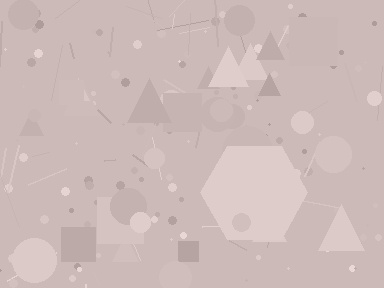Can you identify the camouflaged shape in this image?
The camouflaged shape is a hexagon.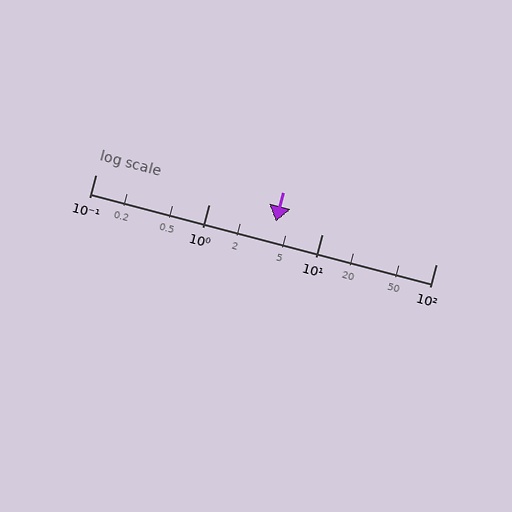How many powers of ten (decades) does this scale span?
The scale spans 3 decades, from 0.1 to 100.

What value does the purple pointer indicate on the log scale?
The pointer indicates approximately 3.9.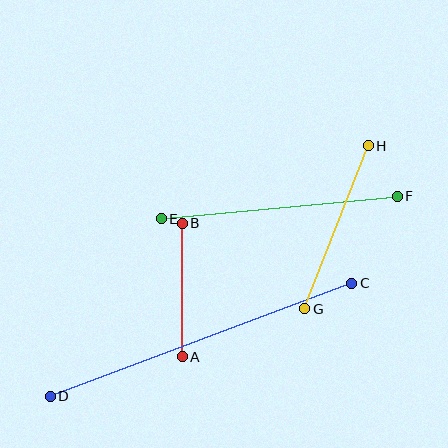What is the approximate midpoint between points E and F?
The midpoint is at approximately (279, 208) pixels.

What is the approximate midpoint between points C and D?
The midpoint is at approximately (201, 340) pixels.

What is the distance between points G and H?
The distance is approximately 175 pixels.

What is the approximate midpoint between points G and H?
The midpoint is at approximately (337, 227) pixels.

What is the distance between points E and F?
The distance is approximately 237 pixels.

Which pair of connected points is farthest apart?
Points C and D are farthest apart.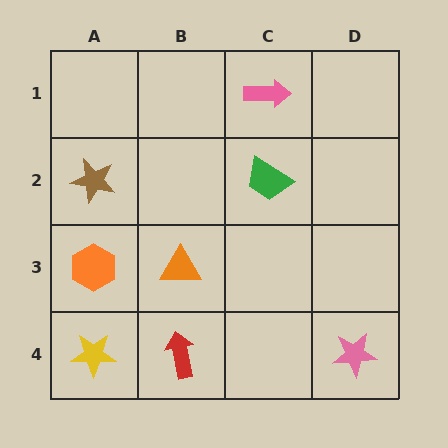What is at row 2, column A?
A brown star.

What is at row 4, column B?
A red arrow.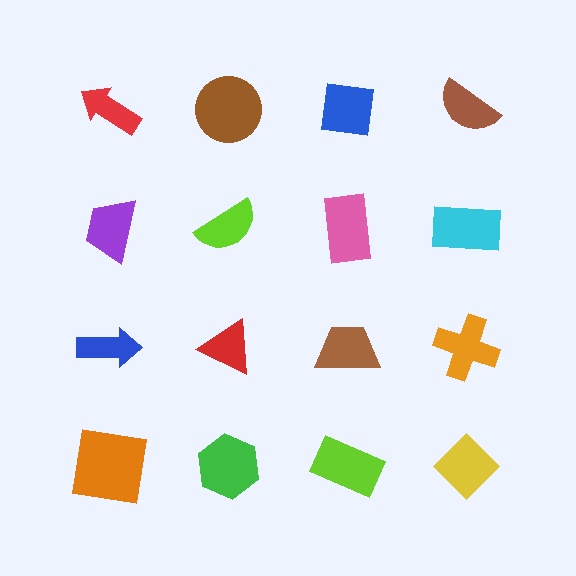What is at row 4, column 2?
A green hexagon.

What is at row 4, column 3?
A lime rectangle.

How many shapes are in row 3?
4 shapes.